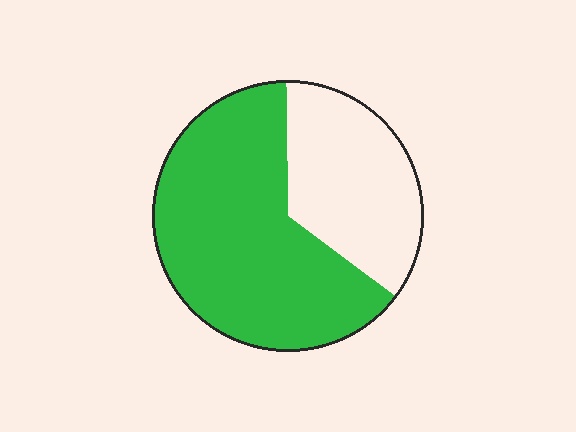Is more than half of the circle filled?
Yes.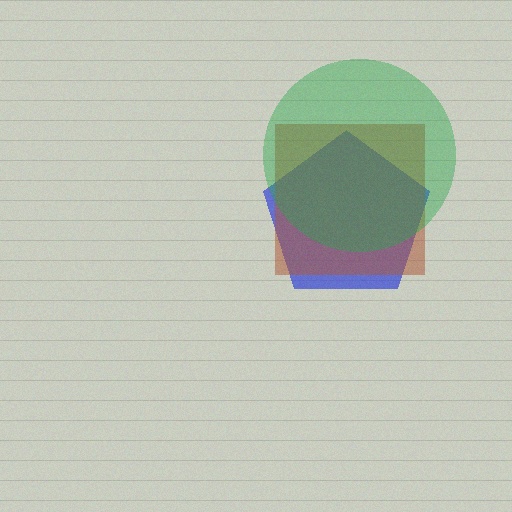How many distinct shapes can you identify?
There are 3 distinct shapes: a blue pentagon, a brown square, a green circle.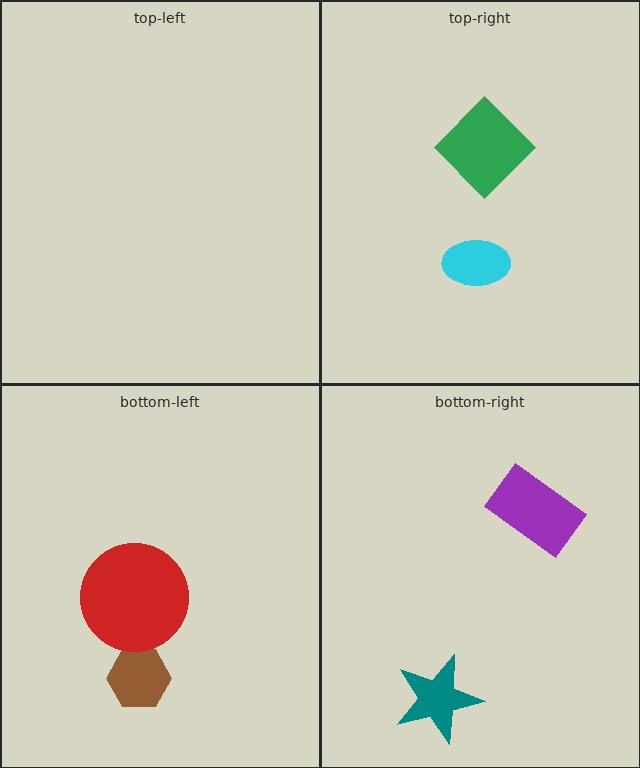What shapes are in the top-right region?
The green diamond, the cyan ellipse.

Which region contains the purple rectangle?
The bottom-right region.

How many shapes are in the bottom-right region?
2.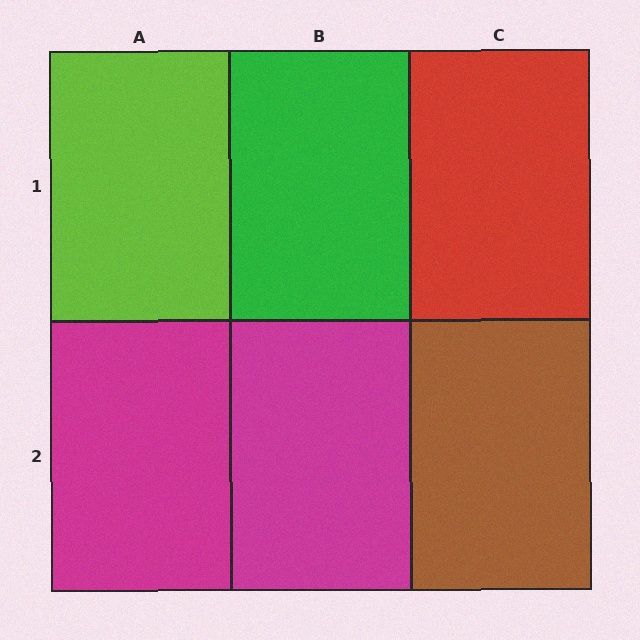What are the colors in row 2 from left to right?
Magenta, magenta, brown.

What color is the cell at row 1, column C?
Red.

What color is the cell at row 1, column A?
Lime.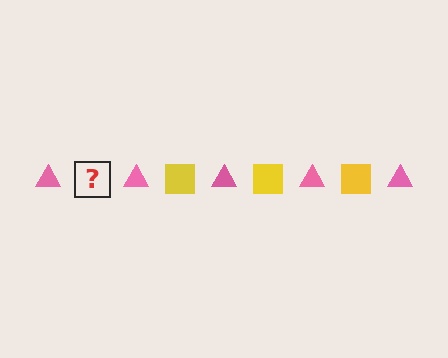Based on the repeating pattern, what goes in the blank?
The blank should be a yellow square.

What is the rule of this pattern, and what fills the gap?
The rule is that the pattern alternates between pink triangle and yellow square. The gap should be filled with a yellow square.